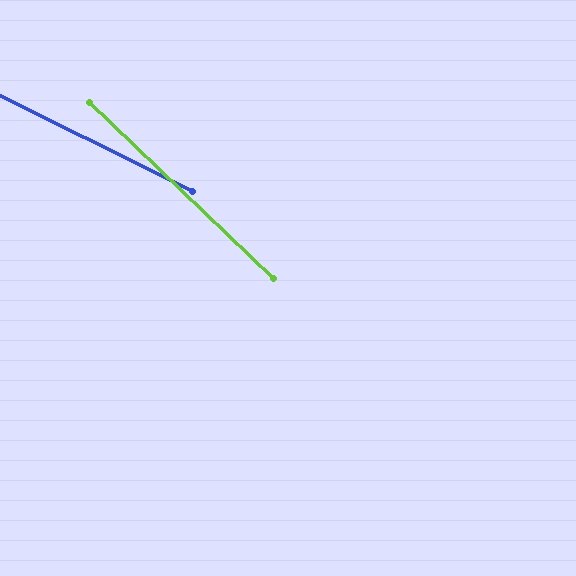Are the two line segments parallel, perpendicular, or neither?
Neither parallel nor perpendicular — they differ by about 17°.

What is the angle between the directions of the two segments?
Approximately 17 degrees.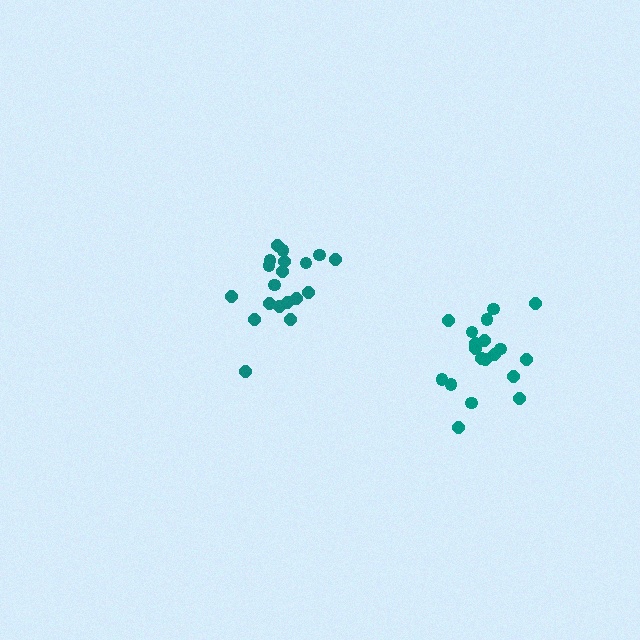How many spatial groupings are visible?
There are 2 spatial groupings.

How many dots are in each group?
Group 1: 19 dots, Group 2: 19 dots (38 total).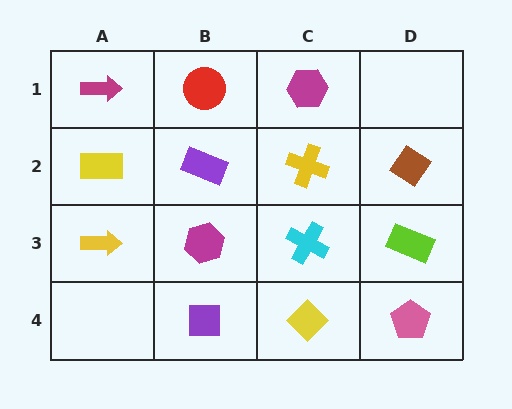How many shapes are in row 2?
4 shapes.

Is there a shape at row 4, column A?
No, that cell is empty.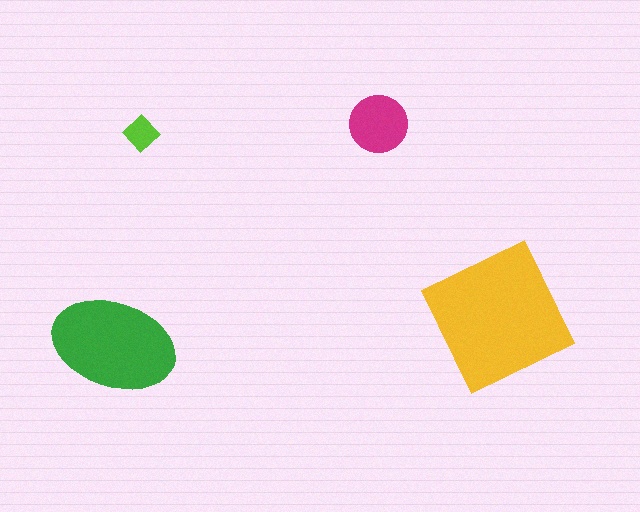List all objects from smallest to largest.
The lime diamond, the magenta circle, the green ellipse, the yellow square.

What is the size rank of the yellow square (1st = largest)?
1st.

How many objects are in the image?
There are 4 objects in the image.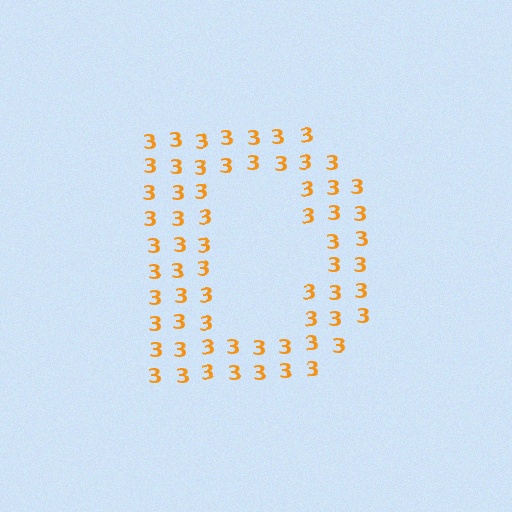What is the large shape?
The large shape is the letter D.